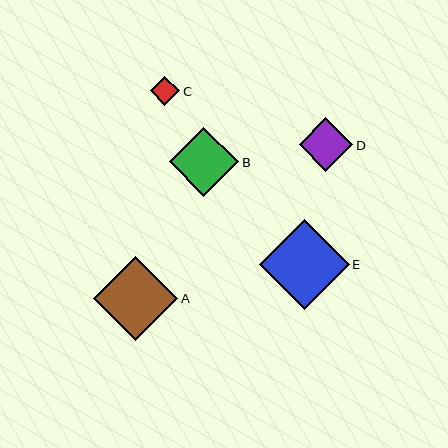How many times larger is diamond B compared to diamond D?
Diamond B is approximately 1.3 times the size of diamond D.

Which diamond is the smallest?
Diamond C is the smallest with a size of approximately 29 pixels.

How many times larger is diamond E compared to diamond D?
Diamond E is approximately 1.7 times the size of diamond D.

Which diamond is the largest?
Diamond E is the largest with a size of approximately 90 pixels.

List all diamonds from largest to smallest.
From largest to smallest: E, A, B, D, C.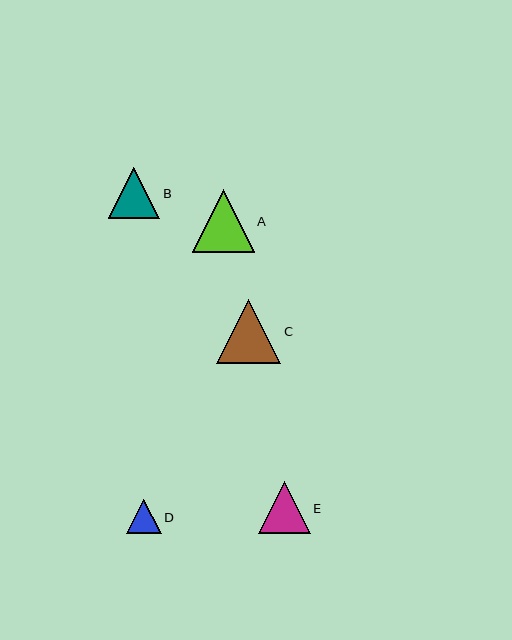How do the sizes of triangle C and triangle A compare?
Triangle C and triangle A are approximately the same size.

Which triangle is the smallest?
Triangle D is the smallest with a size of approximately 34 pixels.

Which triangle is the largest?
Triangle C is the largest with a size of approximately 64 pixels.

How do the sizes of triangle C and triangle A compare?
Triangle C and triangle A are approximately the same size.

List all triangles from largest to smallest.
From largest to smallest: C, A, E, B, D.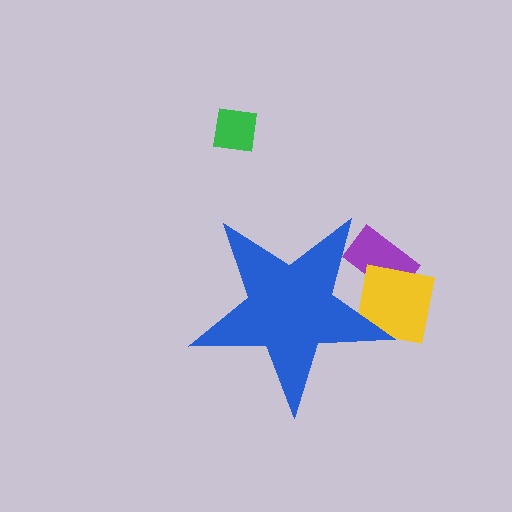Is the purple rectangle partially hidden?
Yes, the purple rectangle is partially hidden behind the blue star.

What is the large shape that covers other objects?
A blue star.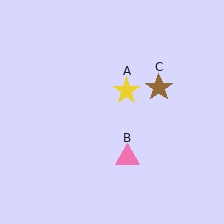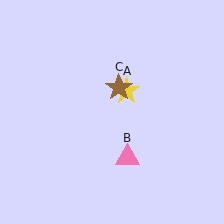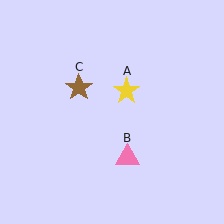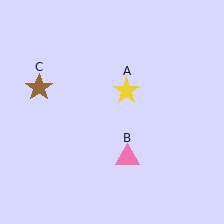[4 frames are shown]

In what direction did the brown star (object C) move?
The brown star (object C) moved left.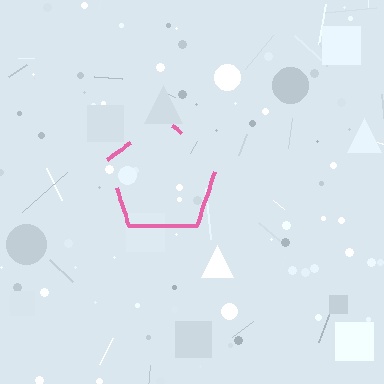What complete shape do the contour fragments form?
The contour fragments form a pentagon.